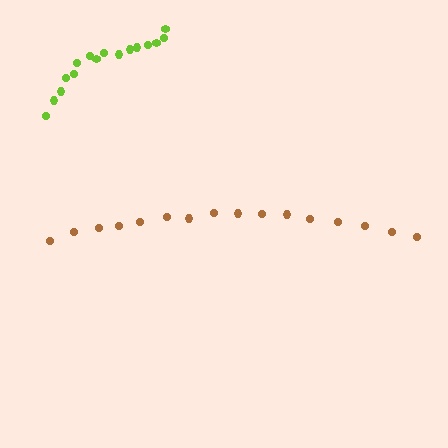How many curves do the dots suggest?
There are 2 distinct paths.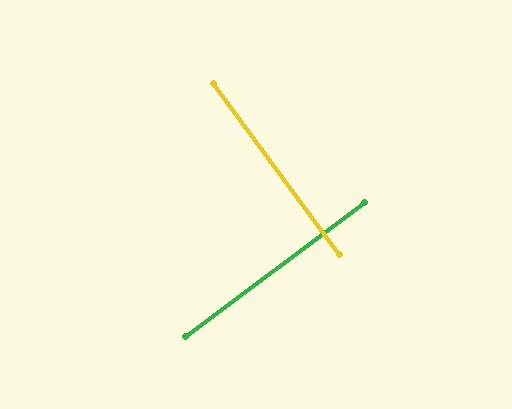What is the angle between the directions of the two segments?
Approximately 90 degrees.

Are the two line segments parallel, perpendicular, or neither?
Perpendicular — they meet at approximately 90°.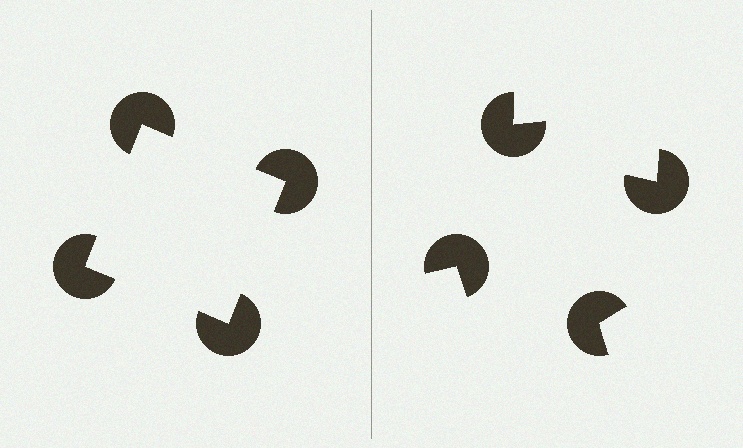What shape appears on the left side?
An illusory square.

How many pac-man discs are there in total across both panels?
8 — 4 on each side.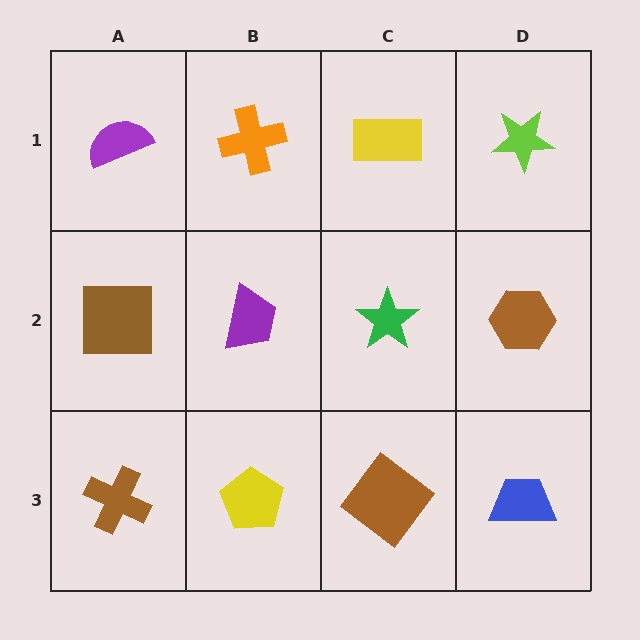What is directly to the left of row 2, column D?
A green star.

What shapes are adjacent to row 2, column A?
A purple semicircle (row 1, column A), a brown cross (row 3, column A), a purple trapezoid (row 2, column B).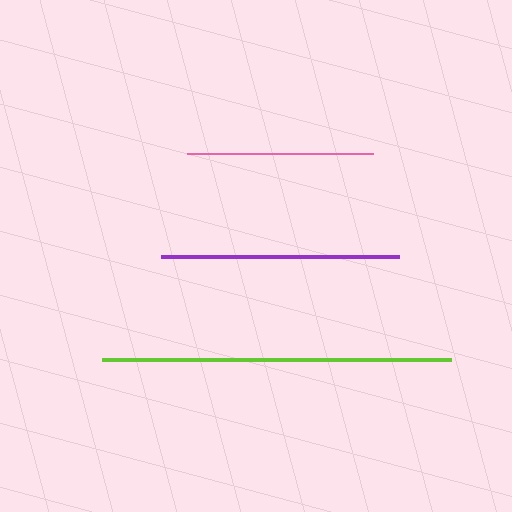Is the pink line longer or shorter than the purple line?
The purple line is longer than the pink line.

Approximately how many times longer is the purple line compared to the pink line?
The purple line is approximately 1.3 times the length of the pink line.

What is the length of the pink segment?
The pink segment is approximately 186 pixels long.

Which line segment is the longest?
The lime line is the longest at approximately 349 pixels.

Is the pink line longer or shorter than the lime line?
The lime line is longer than the pink line.